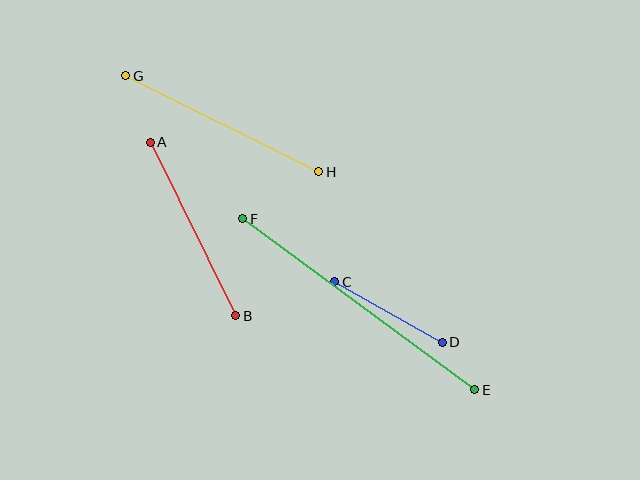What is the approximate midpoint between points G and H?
The midpoint is at approximately (222, 124) pixels.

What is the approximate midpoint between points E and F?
The midpoint is at approximately (359, 304) pixels.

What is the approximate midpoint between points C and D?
The midpoint is at approximately (389, 312) pixels.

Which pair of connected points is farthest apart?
Points E and F are farthest apart.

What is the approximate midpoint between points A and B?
The midpoint is at approximately (193, 229) pixels.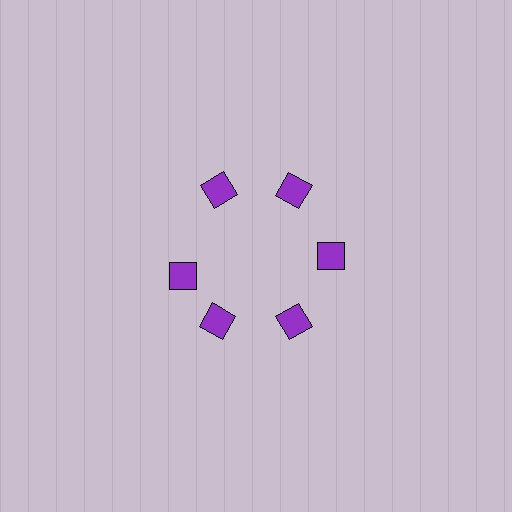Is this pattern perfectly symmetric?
No. The 6 purple squares are arranged in a ring, but one element near the 9 o'clock position is rotated out of alignment along the ring, breaking the 6-fold rotational symmetry.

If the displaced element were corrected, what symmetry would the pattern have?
It would have 6-fold rotational symmetry — the pattern would map onto itself every 60 degrees.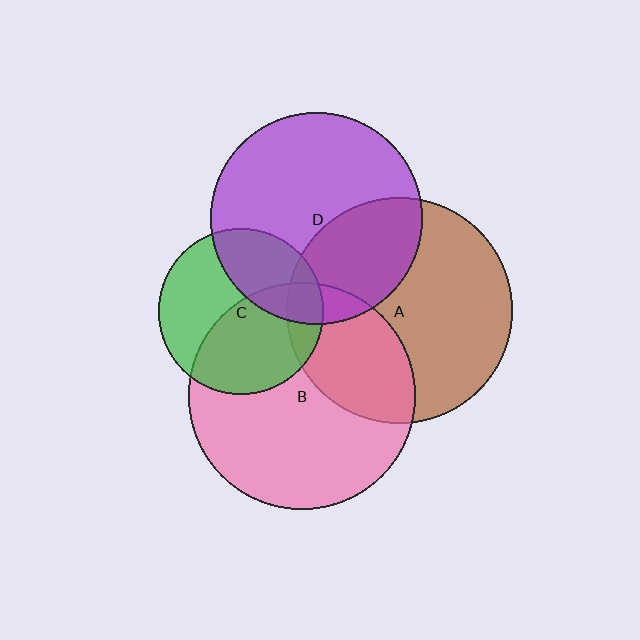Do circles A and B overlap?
Yes.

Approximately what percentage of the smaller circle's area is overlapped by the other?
Approximately 30%.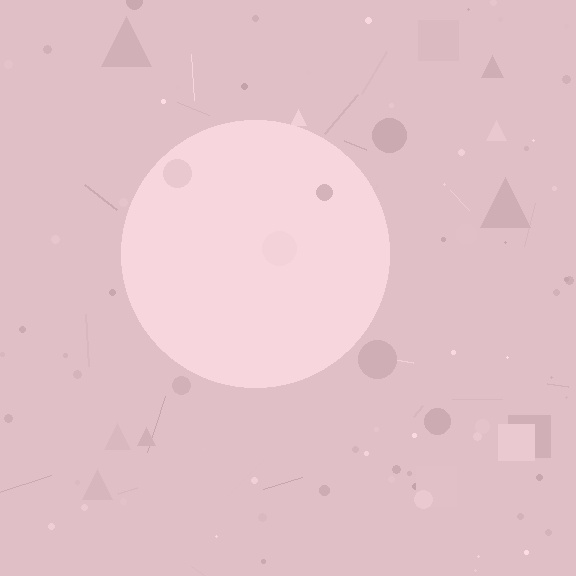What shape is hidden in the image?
A circle is hidden in the image.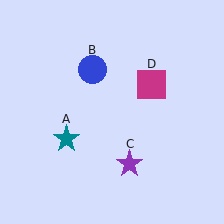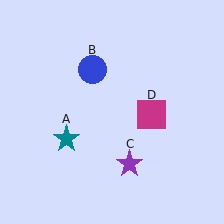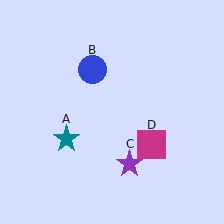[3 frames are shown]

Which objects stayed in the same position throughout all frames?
Teal star (object A) and blue circle (object B) and purple star (object C) remained stationary.